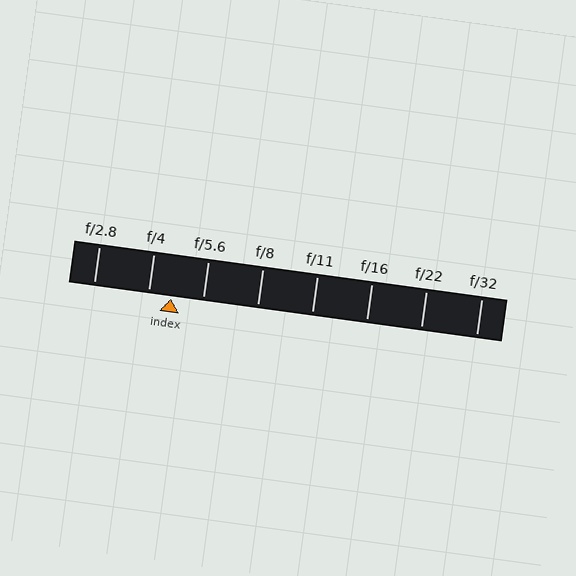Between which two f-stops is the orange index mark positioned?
The index mark is between f/4 and f/5.6.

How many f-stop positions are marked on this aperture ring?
There are 8 f-stop positions marked.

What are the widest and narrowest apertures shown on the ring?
The widest aperture shown is f/2.8 and the narrowest is f/32.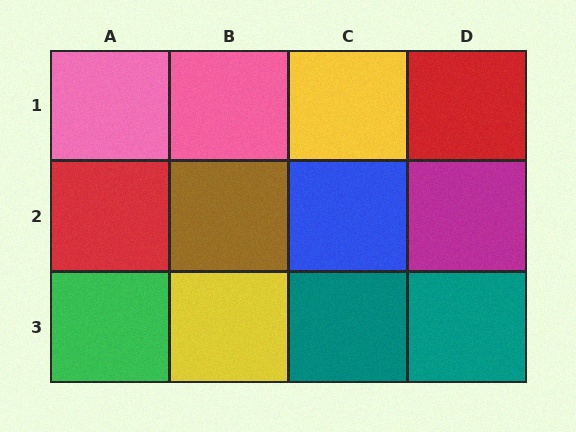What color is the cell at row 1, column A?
Pink.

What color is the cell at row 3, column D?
Teal.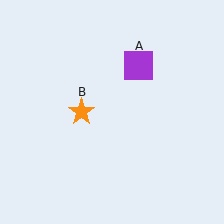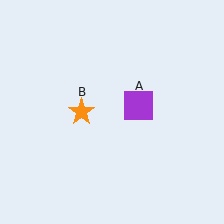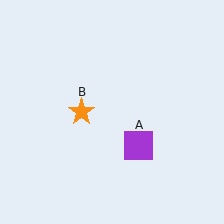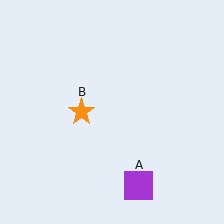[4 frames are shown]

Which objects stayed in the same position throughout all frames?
Orange star (object B) remained stationary.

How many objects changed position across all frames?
1 object changed position: purple square (object A).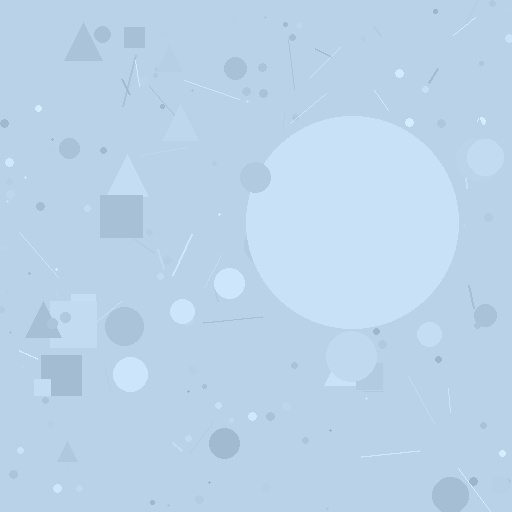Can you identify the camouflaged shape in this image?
The camouflaged shape is a circle.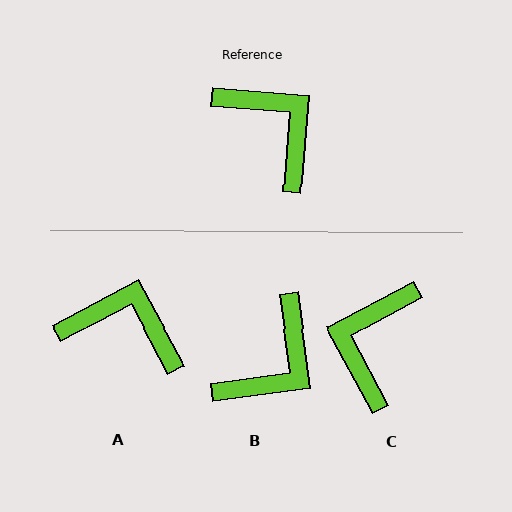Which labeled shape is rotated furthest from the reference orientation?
C, about 123 degrees away.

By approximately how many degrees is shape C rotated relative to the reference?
Approximately 123 degrees counter-clockwise.